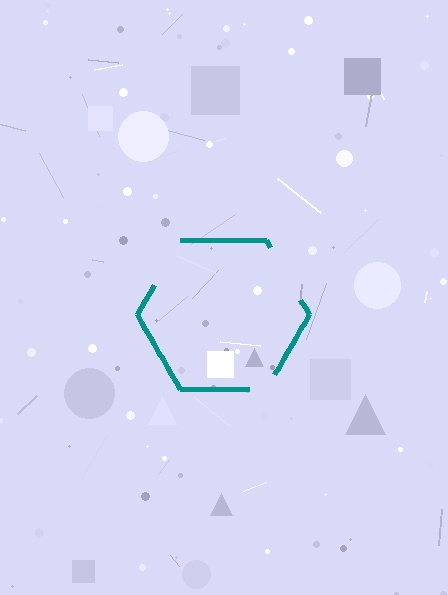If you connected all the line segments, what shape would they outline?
They would outline a hexagon.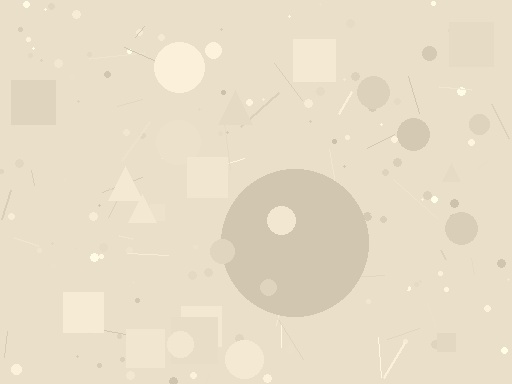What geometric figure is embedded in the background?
A circle is embedded in the background.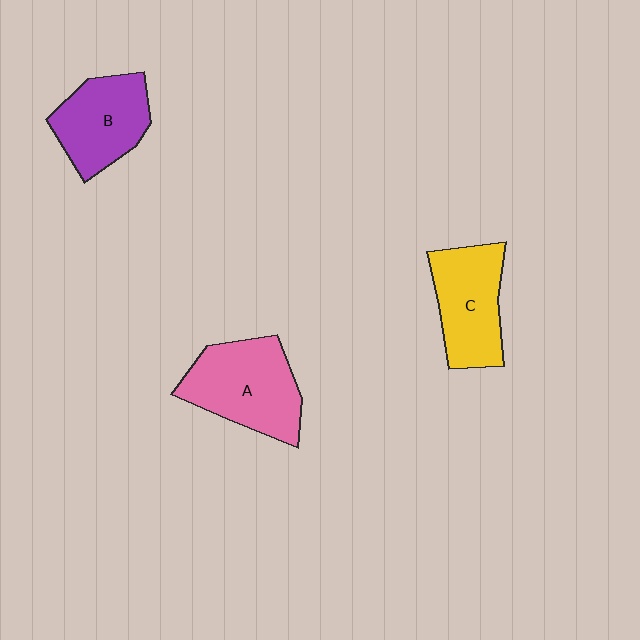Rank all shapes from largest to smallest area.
From largest to smallest: A (pink), C (yellow), B (purple).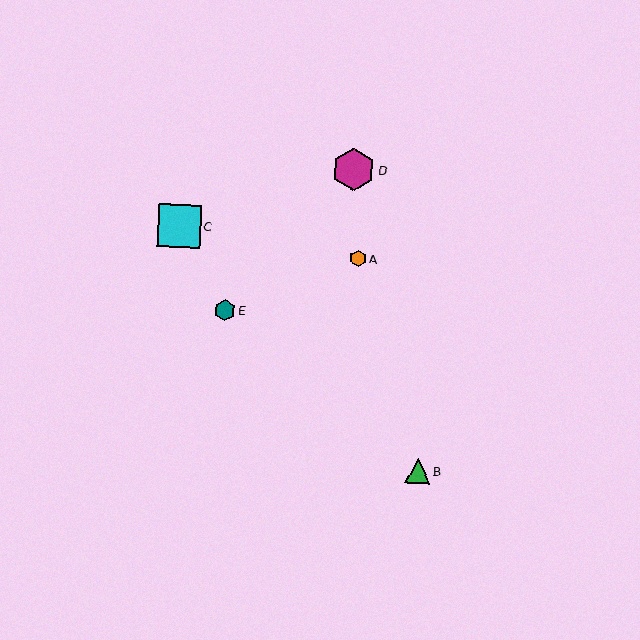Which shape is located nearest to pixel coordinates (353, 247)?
The orange hexagon (labeled A) at (358, 258) is nearest to that location.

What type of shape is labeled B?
Shape B is a green triangle.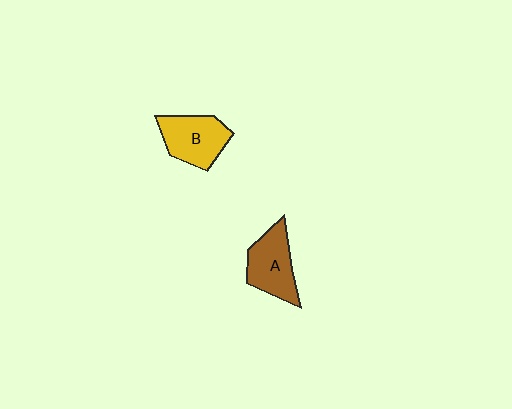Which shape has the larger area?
Shape B (yellow).